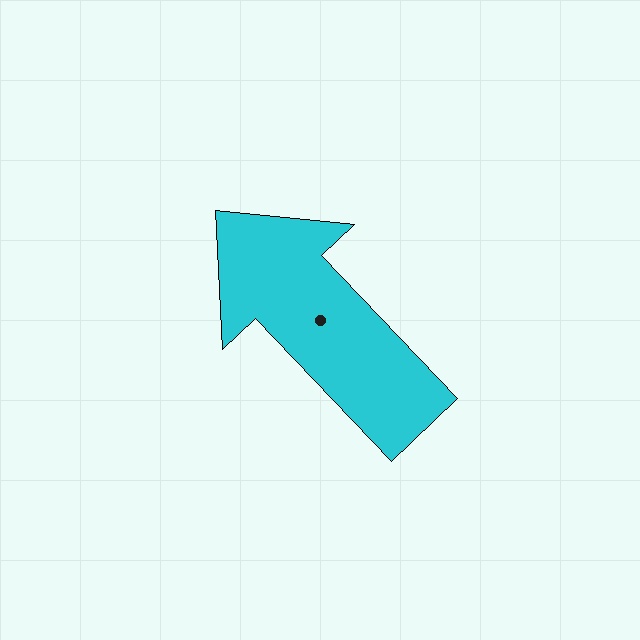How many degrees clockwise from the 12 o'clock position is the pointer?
Approximately 316 degrees.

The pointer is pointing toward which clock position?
Roughly 11 o'clock.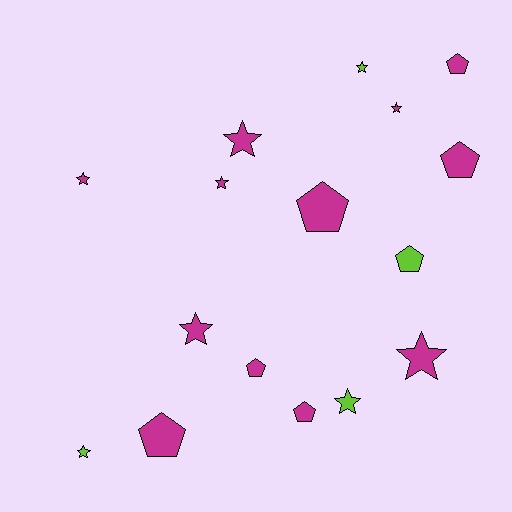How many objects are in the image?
There are 16 objects.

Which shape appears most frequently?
Star, with 9 objects.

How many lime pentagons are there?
There is 1 lime pentagon.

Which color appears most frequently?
Magenta, with 12 objects.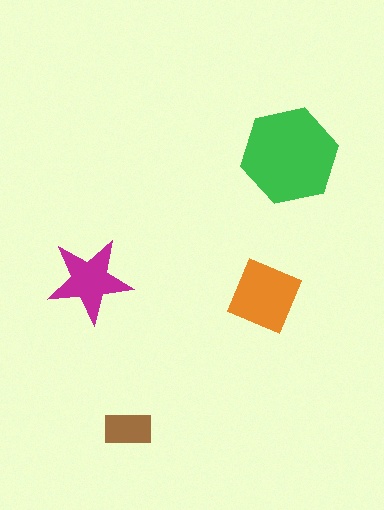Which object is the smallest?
The brown rectangle.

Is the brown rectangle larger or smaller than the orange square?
Smaller.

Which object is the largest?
The green hexagon.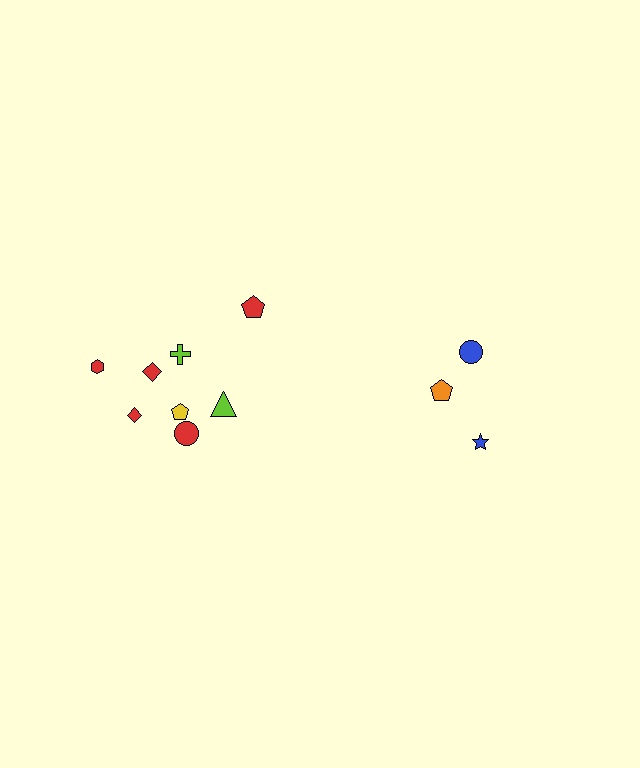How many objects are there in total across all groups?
There are 11 objects.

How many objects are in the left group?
There are 8 objects.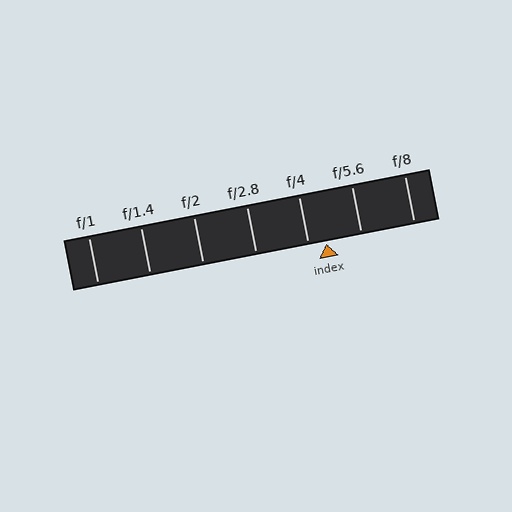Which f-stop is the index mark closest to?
The index mark is closest to f/4.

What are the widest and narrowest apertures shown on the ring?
The widest aperture shown is f/1 and the narrowest is f/8.